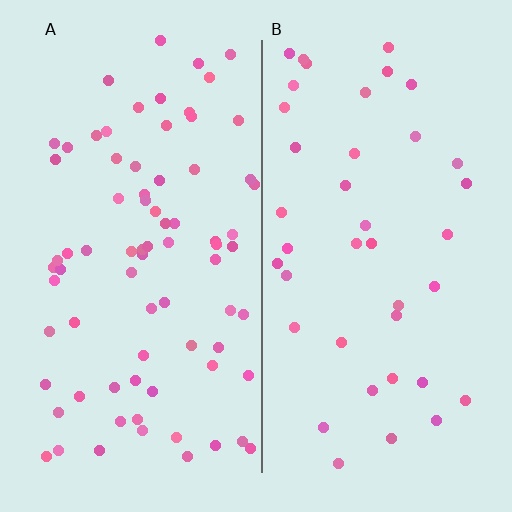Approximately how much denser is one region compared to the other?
Approximately 1.9× — region A over region B.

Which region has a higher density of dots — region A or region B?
A (the left).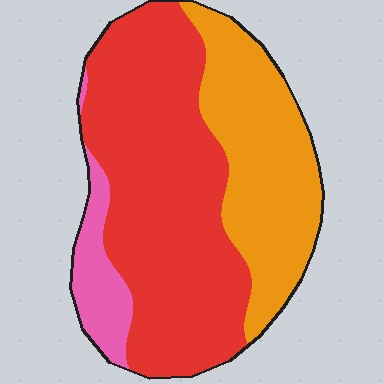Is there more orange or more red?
Red.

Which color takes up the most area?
Red, at roughly 55%.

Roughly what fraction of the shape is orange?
Orange takes up about one third (1/3) of the shape.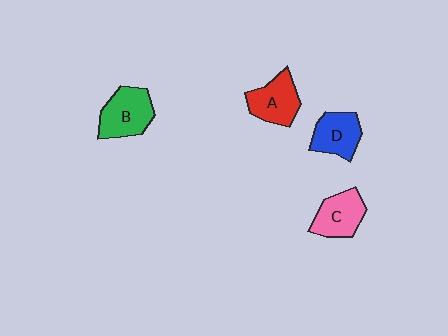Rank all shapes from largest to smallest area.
From largest to smallest: B (green), A (red), C (pink), D (blue).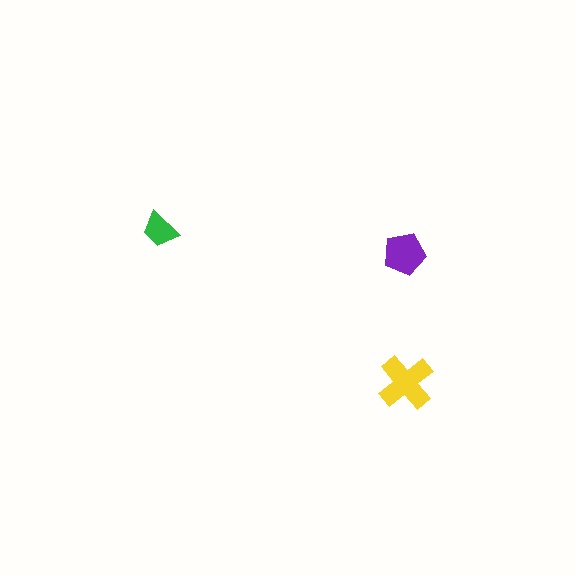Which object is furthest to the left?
The green trapezoid is leftmost.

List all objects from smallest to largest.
The green trapezoid, the purple pentagon, the yellow cross.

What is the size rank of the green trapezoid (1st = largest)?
3rd.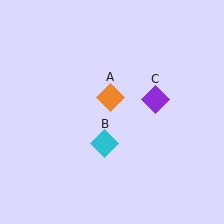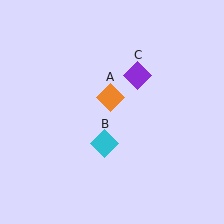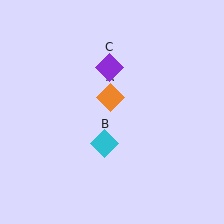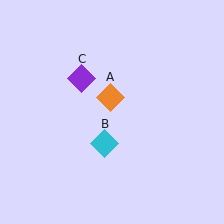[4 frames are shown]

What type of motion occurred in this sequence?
The purple diamond (object C) rotated counterclockwise around the center of the scene.